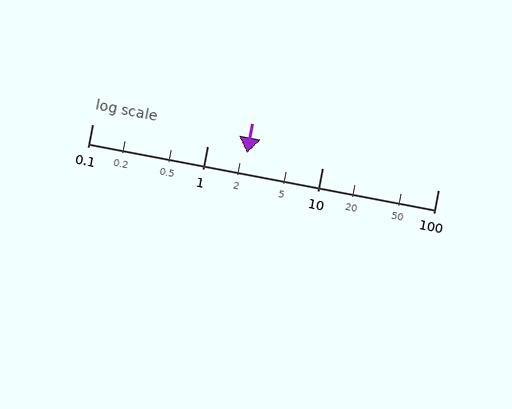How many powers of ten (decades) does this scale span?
The scale spans 3 decades, from 0.1 to 100.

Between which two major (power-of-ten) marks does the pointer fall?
The pointer is between 1 and 10.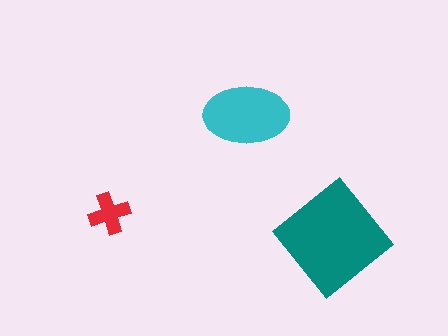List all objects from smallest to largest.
The red cross, the cyan ellipse, the teal diamond.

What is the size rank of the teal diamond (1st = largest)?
1st.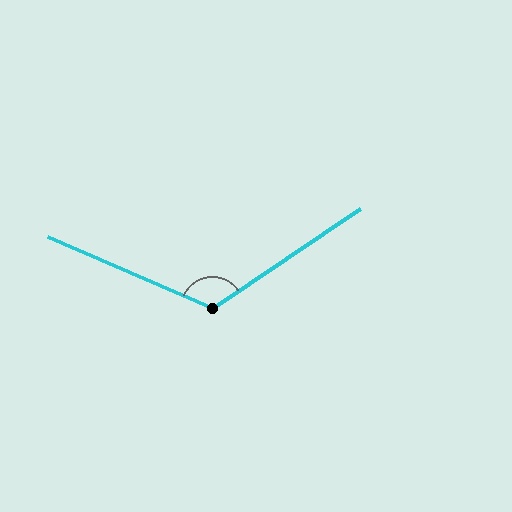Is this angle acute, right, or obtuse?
It is obtuse.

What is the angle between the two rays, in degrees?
Approximately 122 degrees.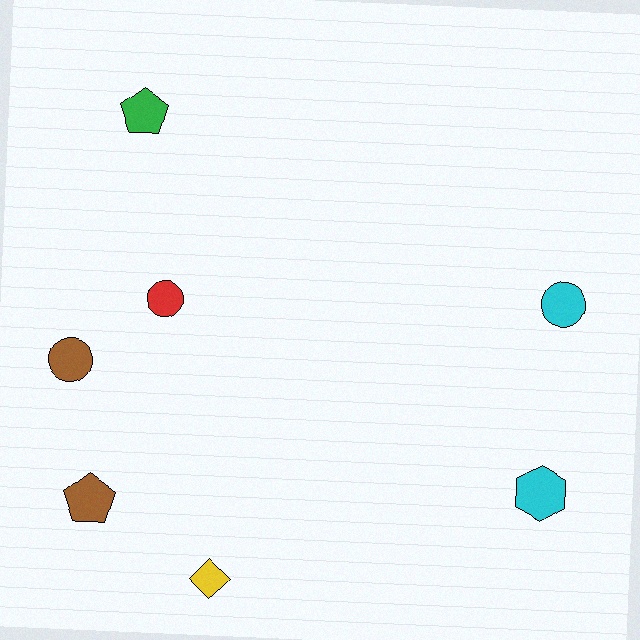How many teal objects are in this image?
There are no teal objects.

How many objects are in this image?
There are 7 objects.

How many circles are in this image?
There are 3 circles.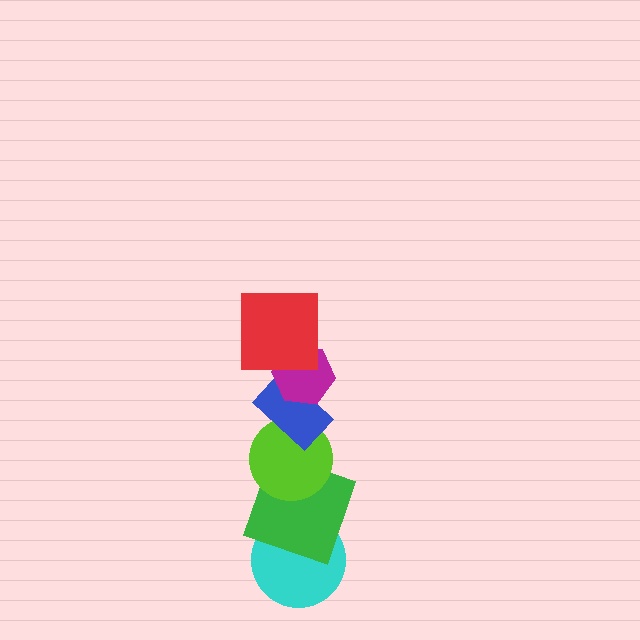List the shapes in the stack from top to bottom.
From top to bottom: the red square, the magenta hexagon, the blue rectangle, the lime circle, the green square, the cyan circle.